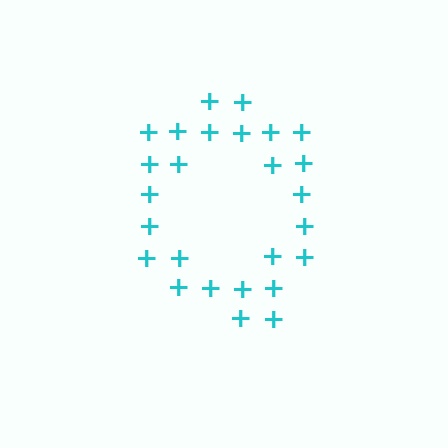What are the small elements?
The small elements are plus signs.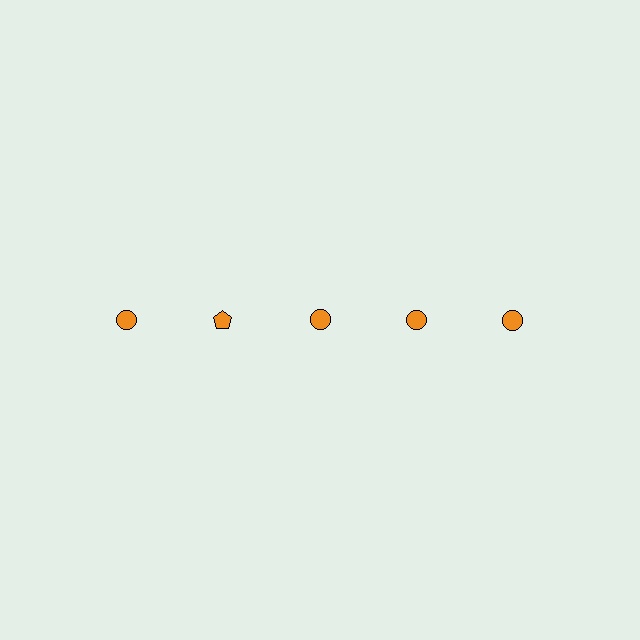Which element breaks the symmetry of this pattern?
The orange pentagon in the top row, second from left column breaks the symmetry. All other shapes are orange circles.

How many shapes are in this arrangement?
There are 5 shapes arranged in a grid pattern.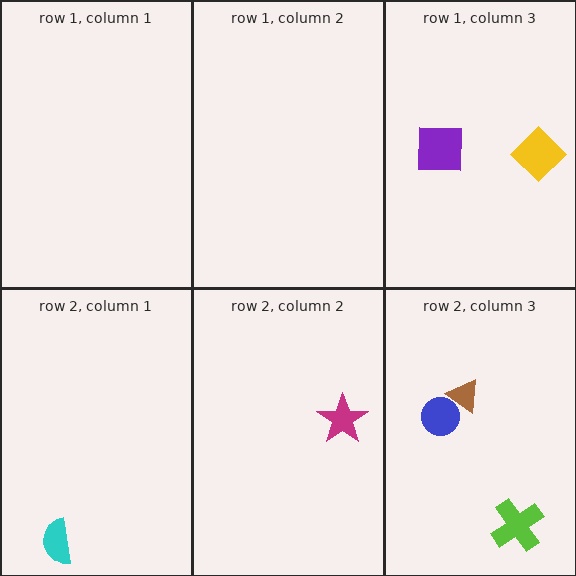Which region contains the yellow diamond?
The row 1, column 3 region.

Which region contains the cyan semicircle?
The row 2, column 1 region.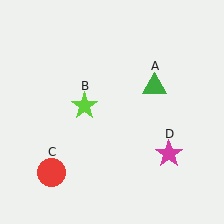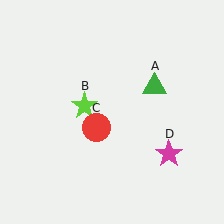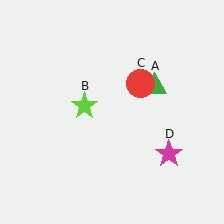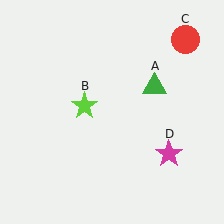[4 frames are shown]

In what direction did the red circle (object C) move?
The red circle (object C) moved up and to the right.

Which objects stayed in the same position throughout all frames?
Green triangle (object A) and lime star (object B) and magenta star (object D) remained stationary.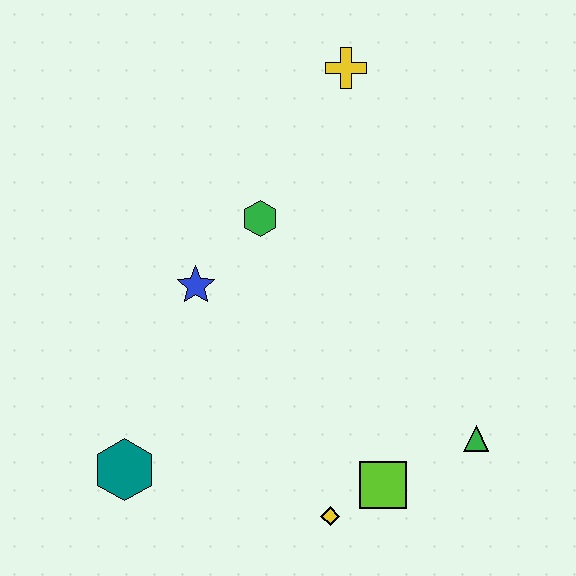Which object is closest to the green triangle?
The lime square is closest to the green triangle.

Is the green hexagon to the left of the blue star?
No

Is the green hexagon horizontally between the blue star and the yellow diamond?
Yes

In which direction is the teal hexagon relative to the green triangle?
The teal hexagon is to the left of the green triangle.